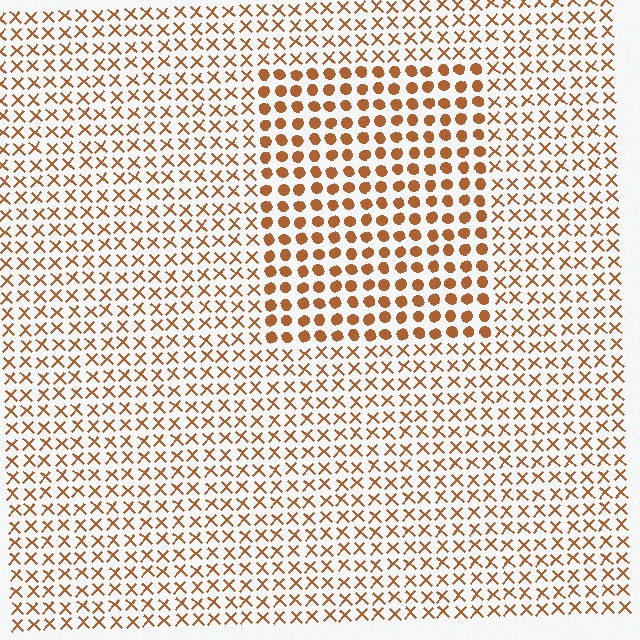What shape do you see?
I see a rectangle.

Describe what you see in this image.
The image is filled with small brown elements arranged in a uniform grid. A rectangle-shaped region contains circles, while the surrounding area contains X marks. The boundary is defined purely by the change in element shape.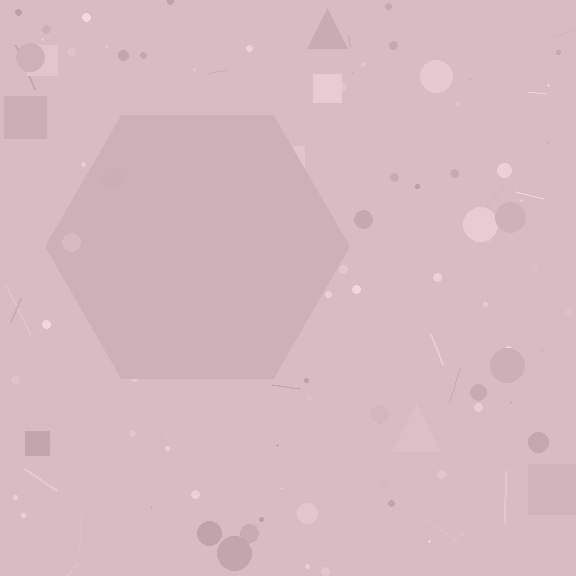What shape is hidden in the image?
A hexagon is hidden in the image.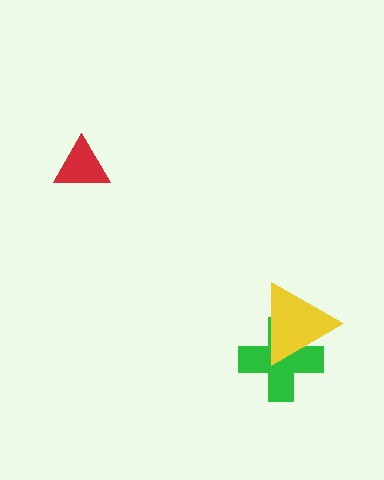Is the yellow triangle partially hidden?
No, no other shape covers it.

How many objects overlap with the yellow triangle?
1 object overlaps with the yellow triangle.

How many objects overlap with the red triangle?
0 objects overlap with the red triangle.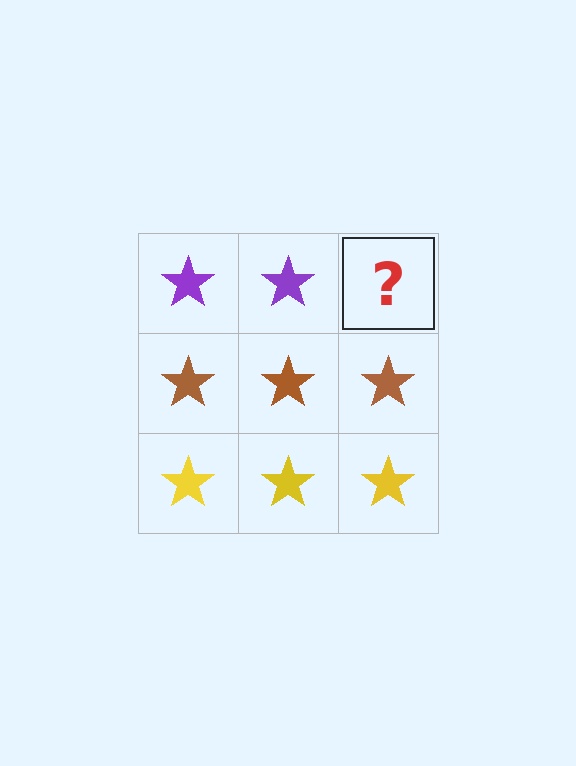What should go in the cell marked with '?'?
The missing cell should contain a purple star.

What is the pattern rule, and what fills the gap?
The rule is that each row has a consistent color. The gap should be filled with a purple star.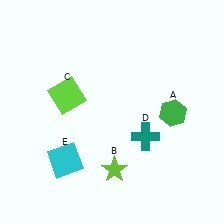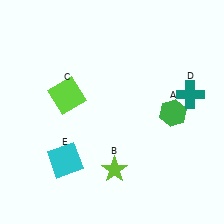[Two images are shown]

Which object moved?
The teal cross (D) moved right.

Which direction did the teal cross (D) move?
The teal cross (D) moved right.